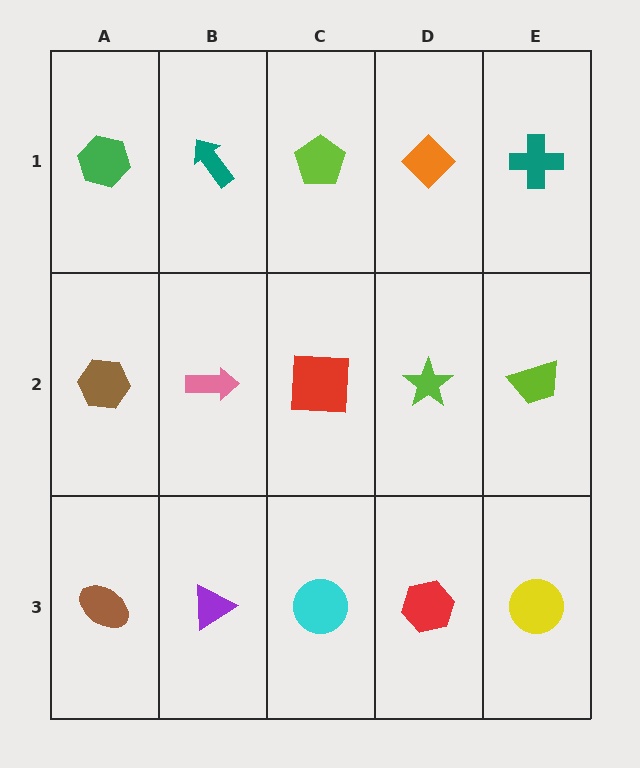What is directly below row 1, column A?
A brown hexagon.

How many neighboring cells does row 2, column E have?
3.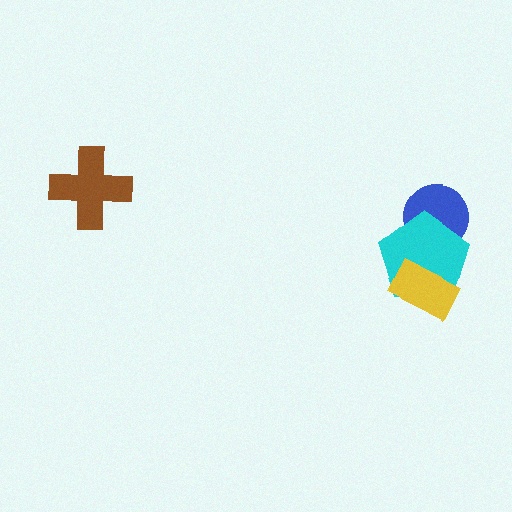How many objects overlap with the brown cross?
0 objects overlap with the brown cross.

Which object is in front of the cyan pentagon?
The yellow rectangle is in front of the cyan pentagon.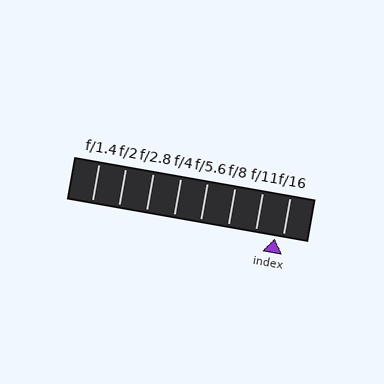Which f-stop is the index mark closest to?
The index mark is closest to f/16.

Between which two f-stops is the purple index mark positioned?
The index mark is between f/11 and f/16.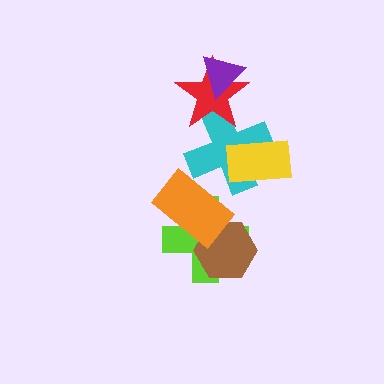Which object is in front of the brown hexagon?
The orange rectangle is in front of the brown hexagon.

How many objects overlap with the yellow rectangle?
1 object overlaps with the yellow rectangle.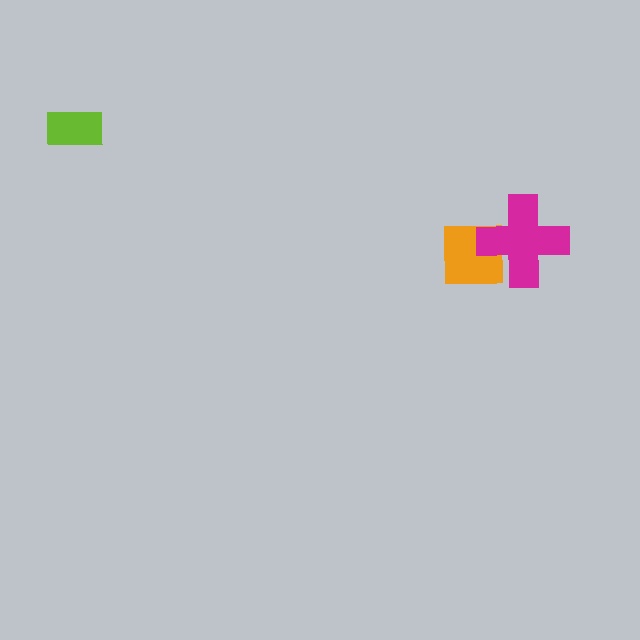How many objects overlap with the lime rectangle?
0 objects overlap with the lime rectangle.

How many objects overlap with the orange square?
1 object overlaps with the orange square.